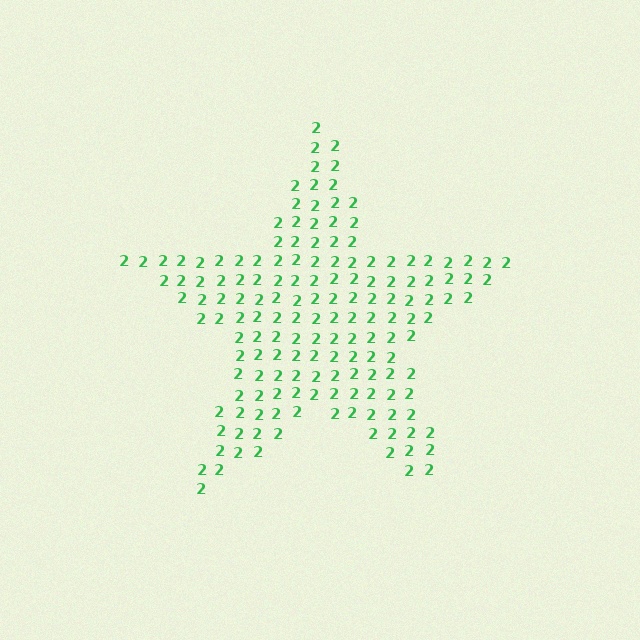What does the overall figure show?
The overall figure shows a star.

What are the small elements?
The small elements are digit 2's.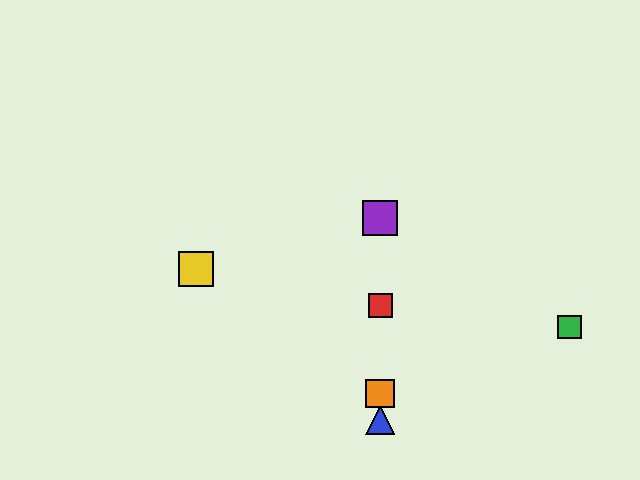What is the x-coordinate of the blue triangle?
The blue triangle is at x≈380.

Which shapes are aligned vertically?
The red square, the blue triangle, the purple square, the orange square are aligned vertically.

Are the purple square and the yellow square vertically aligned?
No, the purple square is at x≈380 and the yellow square is at x≈196.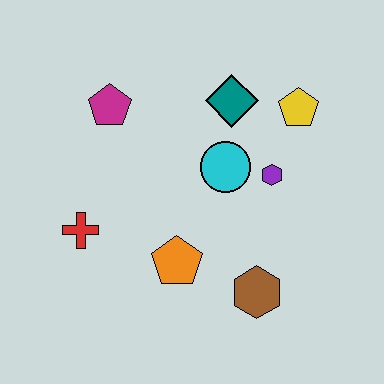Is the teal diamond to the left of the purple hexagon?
Yes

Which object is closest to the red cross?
The orange pentagon is closest to the red cross.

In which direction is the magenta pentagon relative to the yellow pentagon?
The magenta pentagon is to the left of the yellow pentagon.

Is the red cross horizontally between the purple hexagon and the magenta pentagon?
No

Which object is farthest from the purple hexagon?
The red cross is farthest from the purple hexagon.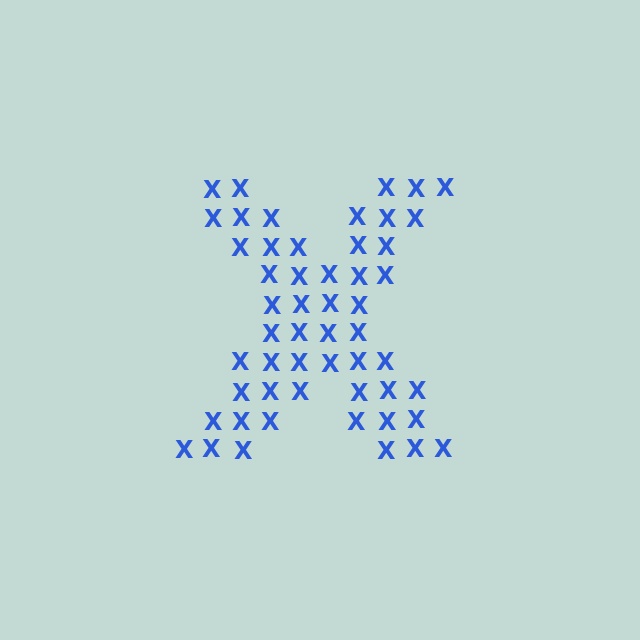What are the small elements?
The small elements are letter X's.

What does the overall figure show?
The overall figure shows the letter X.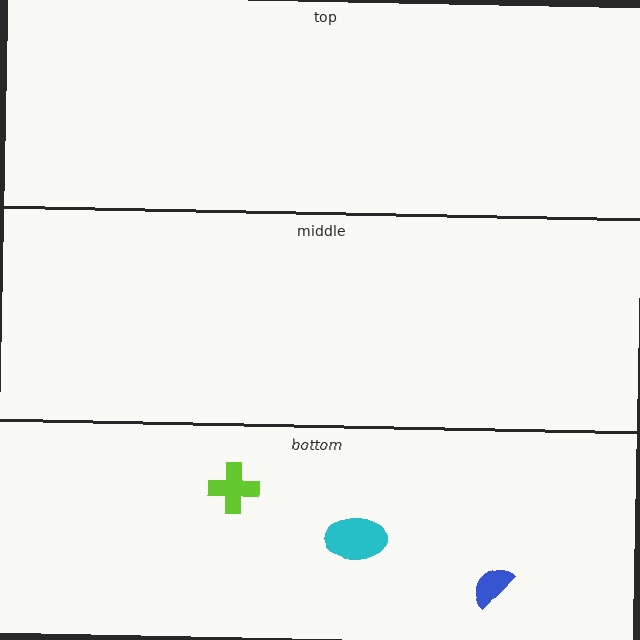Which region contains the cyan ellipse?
The bottom region.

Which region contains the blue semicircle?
The bottom region.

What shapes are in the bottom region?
The lime cross, the cyan ellipse, the blue semicircle.